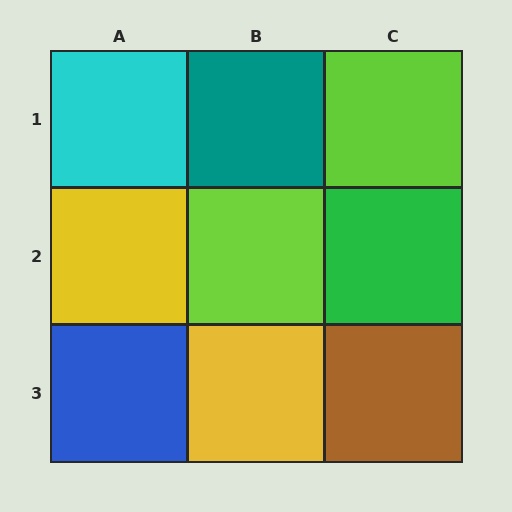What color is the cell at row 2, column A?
Yellow.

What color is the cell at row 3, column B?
Yellow.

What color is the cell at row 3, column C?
Brown.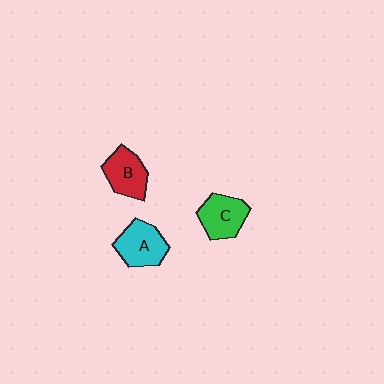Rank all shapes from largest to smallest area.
From largest to smallest: A (cyan), C (green), B (red).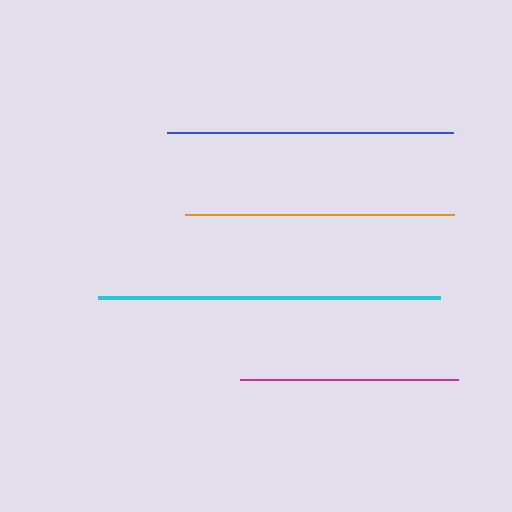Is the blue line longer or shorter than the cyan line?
The cyan line is longer than the blue line.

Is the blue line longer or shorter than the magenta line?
The blue line is longer than the magenta line.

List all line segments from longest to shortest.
From longest to shortest: cyan, blue, orange, magenta.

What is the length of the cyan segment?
The cyan segment is approximately 342 pixels long.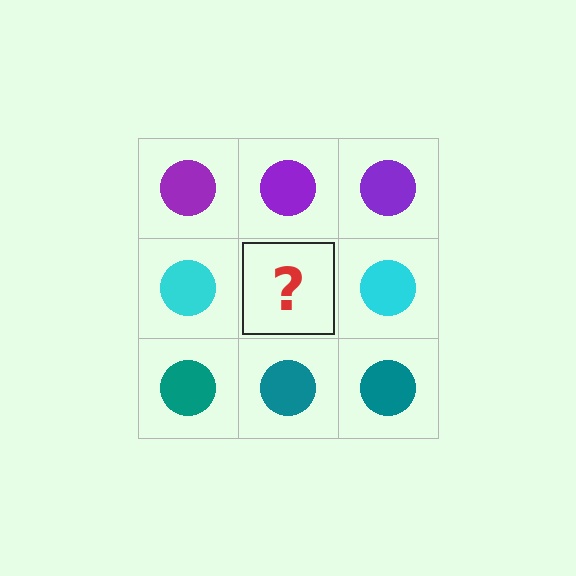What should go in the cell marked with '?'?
The missing cell should contain a cyan circle.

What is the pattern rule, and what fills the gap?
The rule is that each row has a consistent color. The gap should be filled with a cyan circle.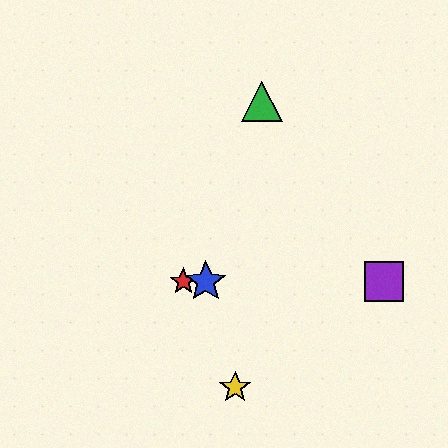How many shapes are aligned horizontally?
3 shapes (the red star, the blue star, the purple square) are aligned horizontally.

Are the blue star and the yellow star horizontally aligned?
No, the blue star is at y≈282 and the yellow star is at y≈387.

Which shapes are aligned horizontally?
The red star, the blue star, the purple square are aligned horizontally.